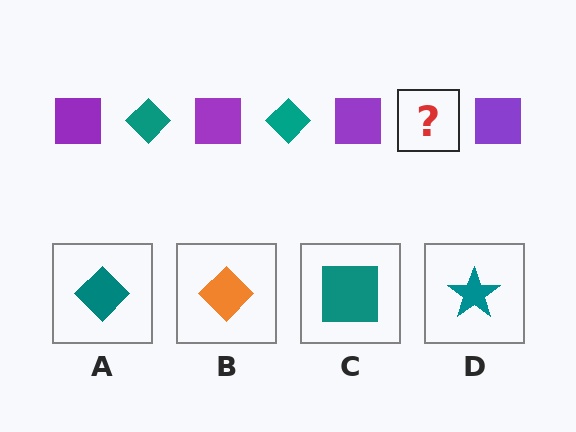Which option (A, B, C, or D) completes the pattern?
A.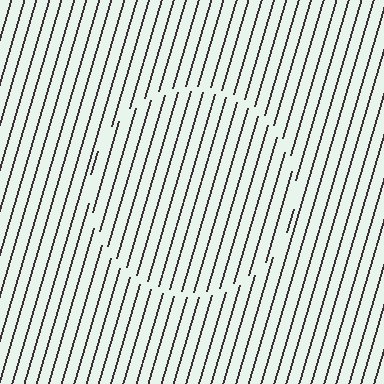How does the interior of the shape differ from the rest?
The interior of the shape contains the same grating, shifted by half a period — the contour is defined by the phase discontinuity where line-ends from the inner and outer gratings abut.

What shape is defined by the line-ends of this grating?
An illusory circle. The interior of the shape contains the same grating, shifted by half a period — the contour is defined by the phase discontinuity where line-ends from the inner and outer gratings abut.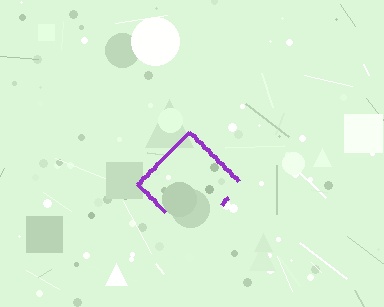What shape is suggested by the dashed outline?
The dashed outline suggests a diamond.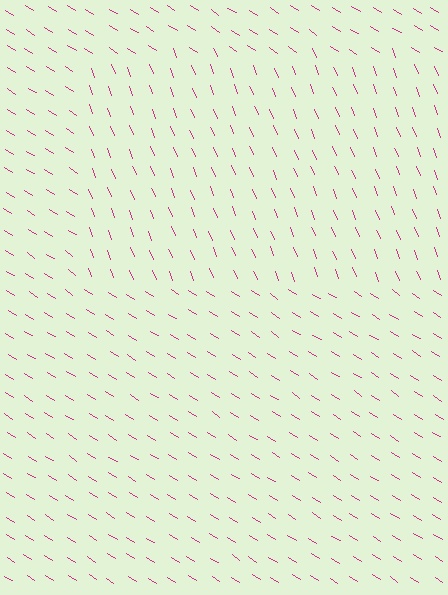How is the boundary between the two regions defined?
The boundary is defined purely by a change in line orientation (approximately 37 degrees difference). All lines are the same color and thickness.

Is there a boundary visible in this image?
Yes, there is a texture boundary formed by a change in line orientation.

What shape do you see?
I see a rectangle.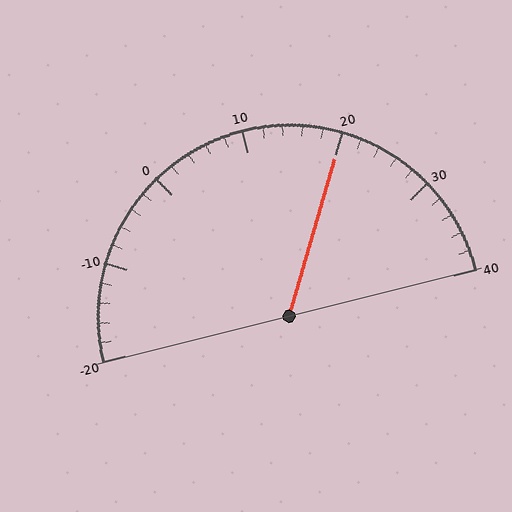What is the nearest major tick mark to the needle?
The nearest major tick mark is 20.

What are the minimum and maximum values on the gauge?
The gauge ranges from -20 to 40.